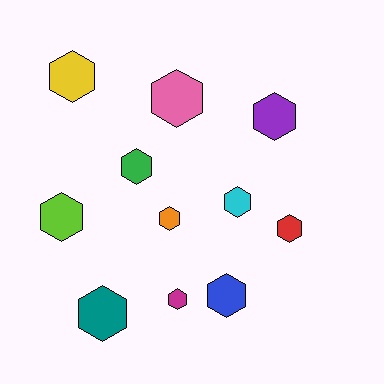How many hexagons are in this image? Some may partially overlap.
There are 11 hexagons.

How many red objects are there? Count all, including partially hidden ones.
There is 1 red object.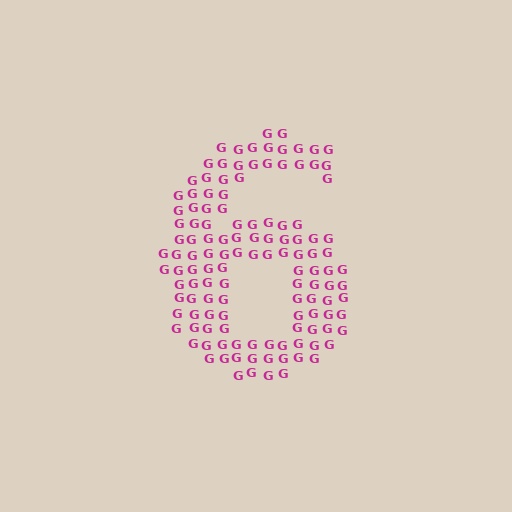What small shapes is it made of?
It is made of small letter G's.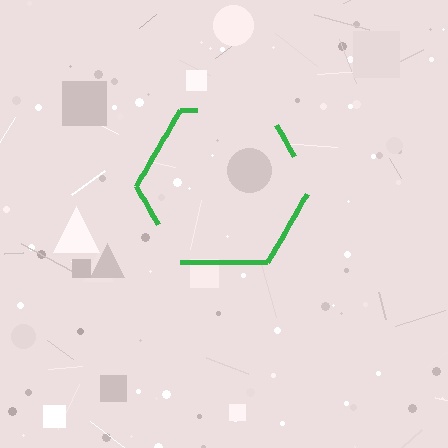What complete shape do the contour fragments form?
The contour fragments form a hexagon.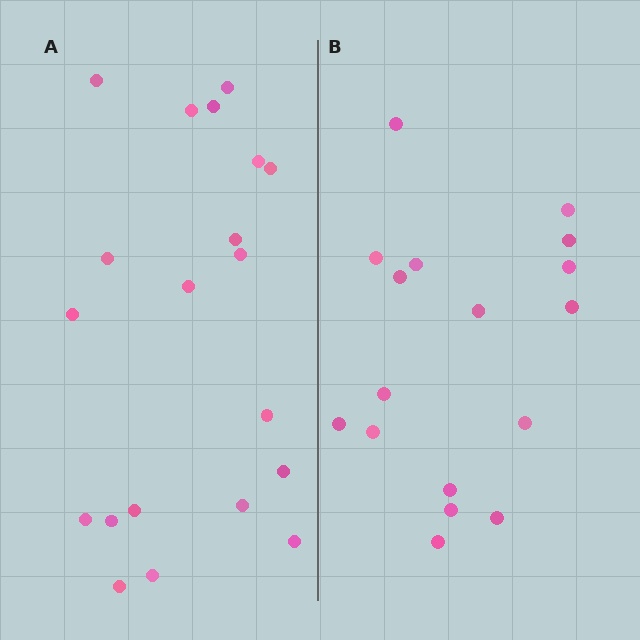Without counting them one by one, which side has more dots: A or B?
Region A (the left region) has more dots.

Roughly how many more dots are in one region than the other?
Region A has just a few more — roughly 2 or 3 more dots than region B.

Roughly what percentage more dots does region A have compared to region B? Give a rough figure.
About 20% more.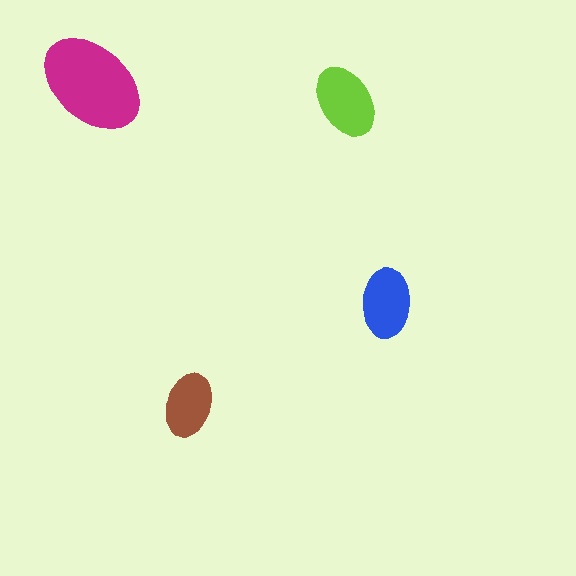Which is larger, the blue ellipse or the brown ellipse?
The blue one.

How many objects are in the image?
There are 4 objects in the image.